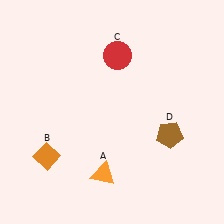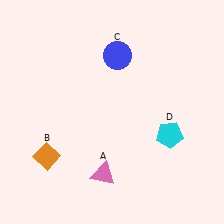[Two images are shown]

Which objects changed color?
A changed from orange to pink. C changed from red to blue. D changed from brown to cyan.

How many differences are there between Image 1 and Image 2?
There are 3 differences between the two images.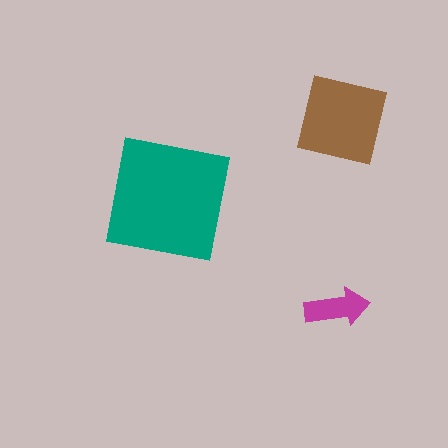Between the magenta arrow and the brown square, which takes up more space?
The brown square.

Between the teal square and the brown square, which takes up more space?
The teal square.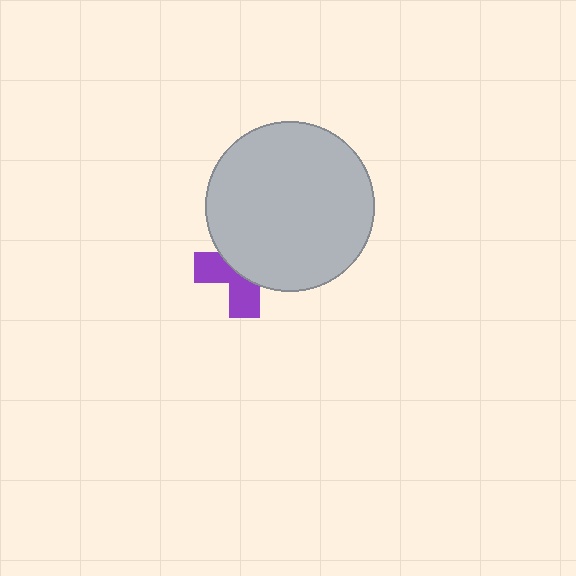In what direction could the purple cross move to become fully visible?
The purple cross could move toward the lower-left. That would shift it out from behind the light gray circle entirely.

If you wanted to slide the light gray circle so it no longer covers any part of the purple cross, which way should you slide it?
Slide it toward the upper-right — that is the most direct way to separate the two shapes.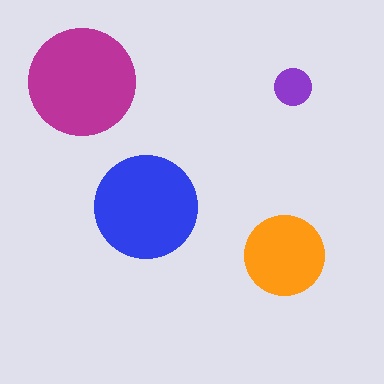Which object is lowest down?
The orange circle is bottommost.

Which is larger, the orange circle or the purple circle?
The orange one.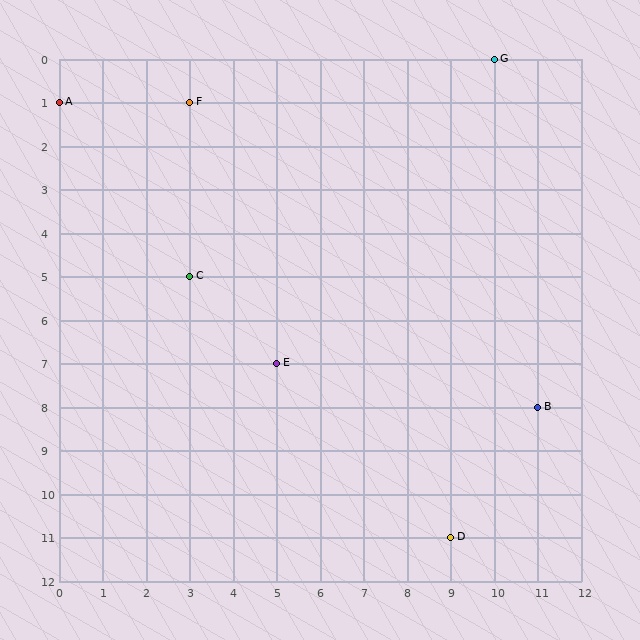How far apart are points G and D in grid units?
Points G and D are 1 column and 11 rows apart (about 11.0 grid units diagonally).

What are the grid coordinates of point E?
Point E is at grid coordinates (5, 7).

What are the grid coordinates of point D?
Point D is at grid coordinates (9, 11).